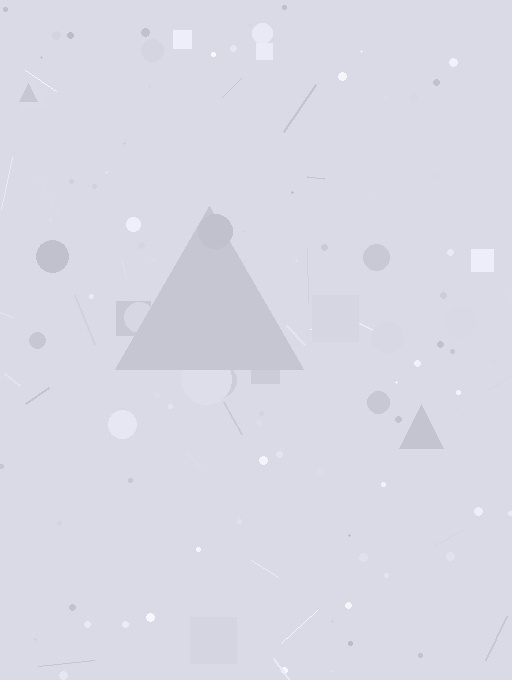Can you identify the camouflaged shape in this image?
The camouflaged shape is a triangle.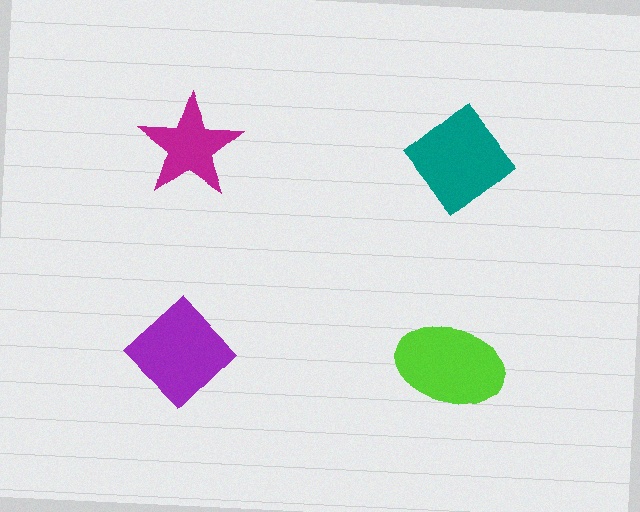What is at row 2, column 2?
A lime ellipse.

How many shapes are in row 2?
2 shapes.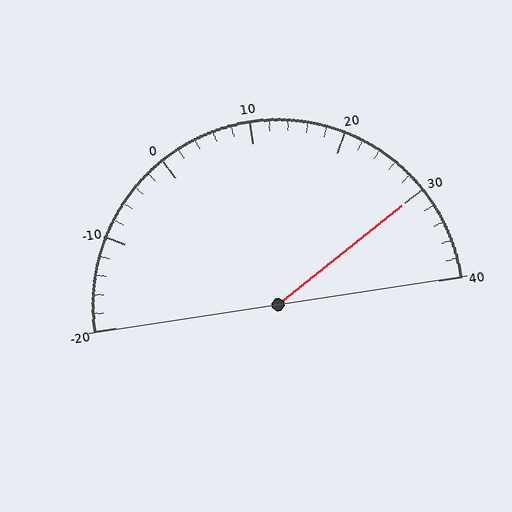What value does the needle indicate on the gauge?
The needle indicates approximately 30.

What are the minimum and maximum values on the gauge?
The gauge ranges from -20 to 40.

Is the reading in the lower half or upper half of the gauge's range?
The reading is in the upper half of the range (-20 to 40).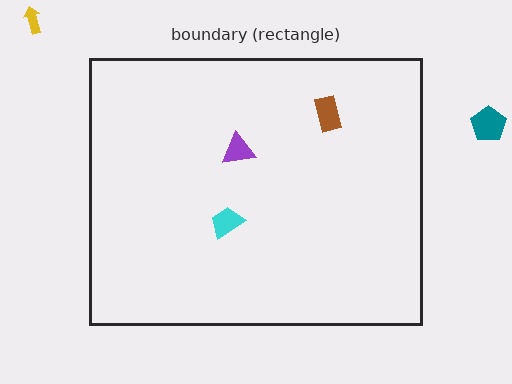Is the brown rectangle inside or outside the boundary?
Inside.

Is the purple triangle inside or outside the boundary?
Inside.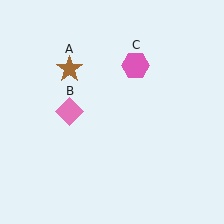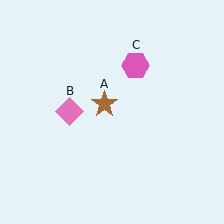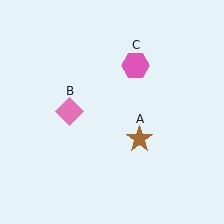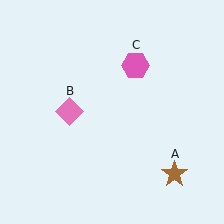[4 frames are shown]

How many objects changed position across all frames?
1 object changed position: brown star (object A).